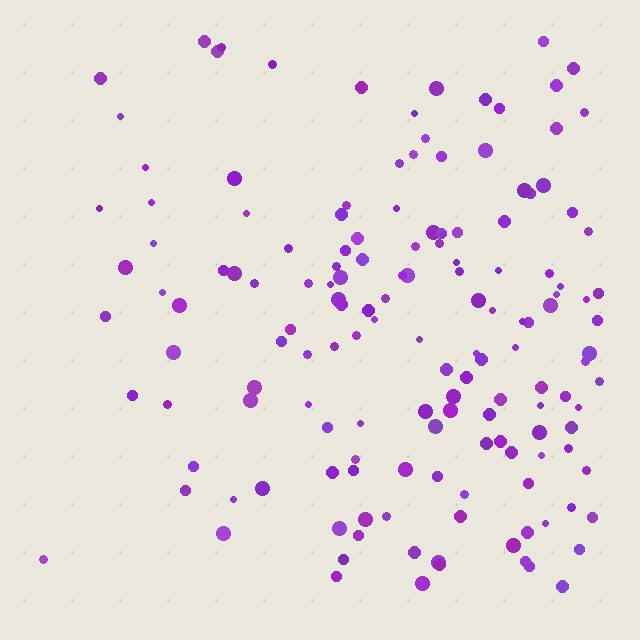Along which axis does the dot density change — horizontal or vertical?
Horizontal.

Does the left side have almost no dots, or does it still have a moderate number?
Still a moderate number, just noticeably fewer than the right.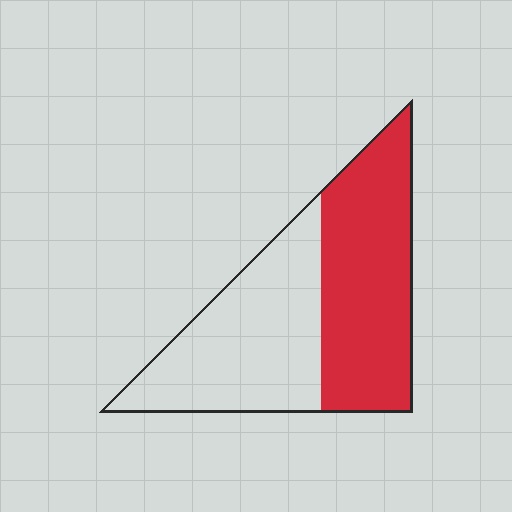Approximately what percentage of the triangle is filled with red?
Approximately 50%.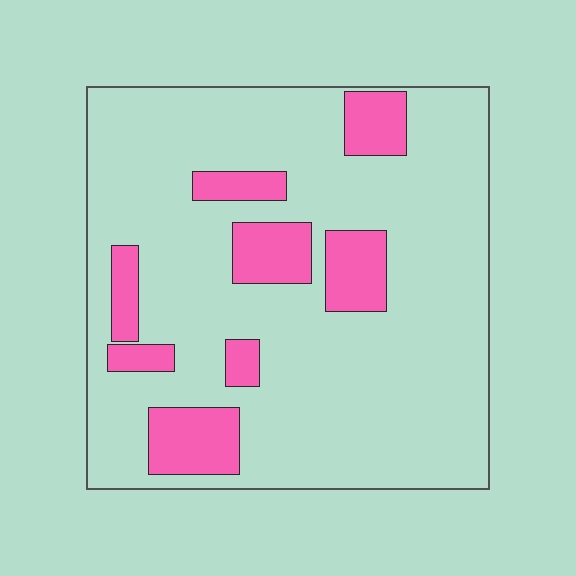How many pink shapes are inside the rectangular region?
8.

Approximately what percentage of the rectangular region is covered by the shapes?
Approximately 20%.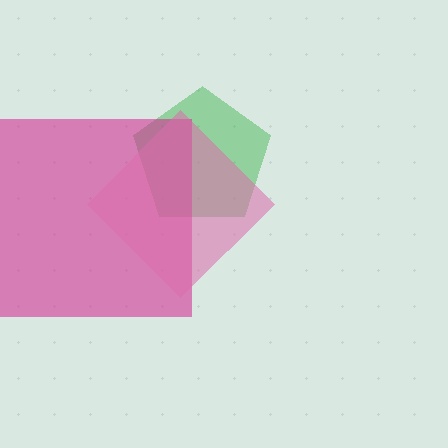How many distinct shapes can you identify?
There are 3 distinct shapes: a green pentagon, a magenta square, a pink diamond.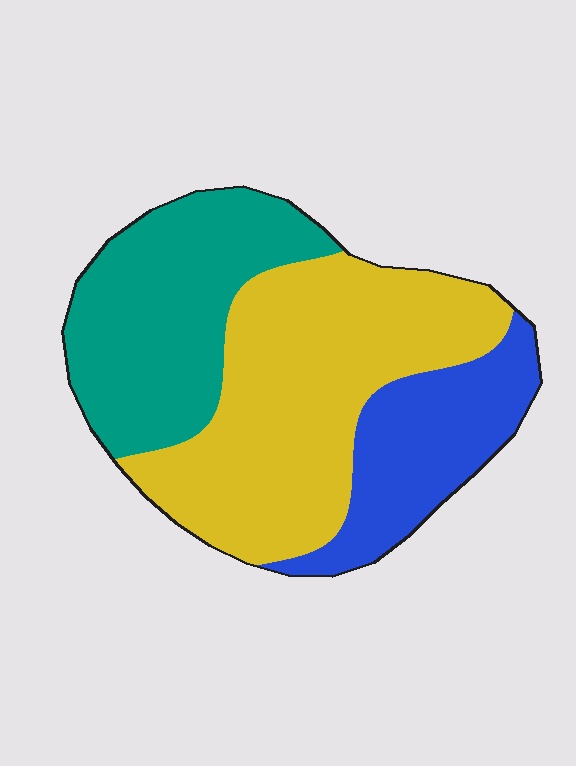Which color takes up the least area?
Blue, at roughly 20%.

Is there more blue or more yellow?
Yellow.